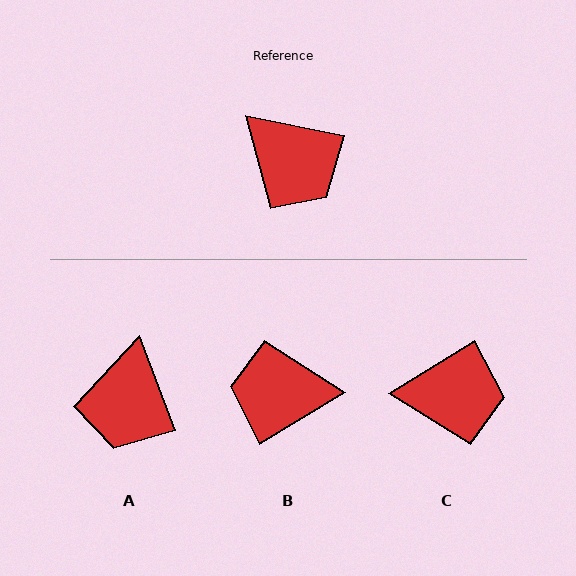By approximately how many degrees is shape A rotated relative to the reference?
Approximately 58 degrees clockwise.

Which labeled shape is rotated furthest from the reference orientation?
B, about 138 degrees away.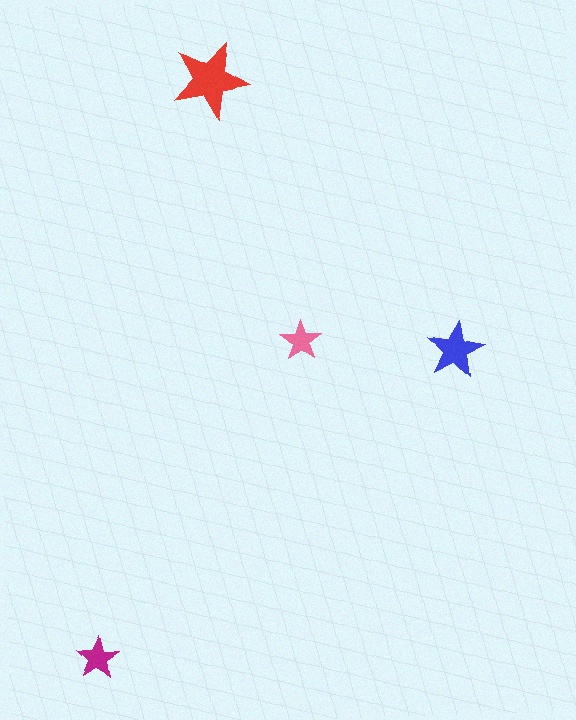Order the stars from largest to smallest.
the red one, the blue one, the magenta one, the pink one.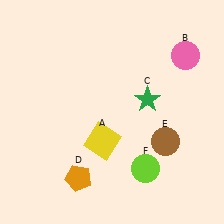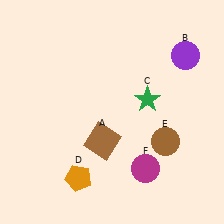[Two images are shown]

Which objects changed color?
A changed from yellow to brown. B changed from pink to purple. F changed from lime to magenta.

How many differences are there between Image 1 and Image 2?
There are 3 differences between the two images.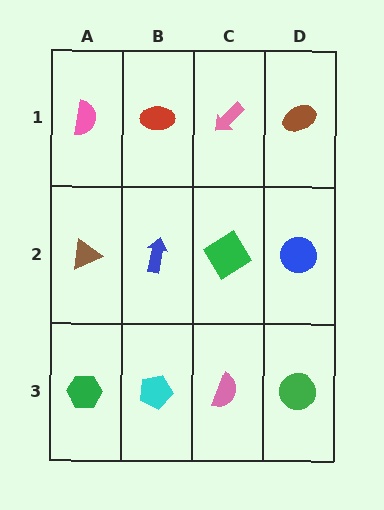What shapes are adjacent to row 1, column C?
A green diamond (row 2, column C), a red ellipse (row 1, column B), a brown ellipse (row 1, column D).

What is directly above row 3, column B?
A blue arrow.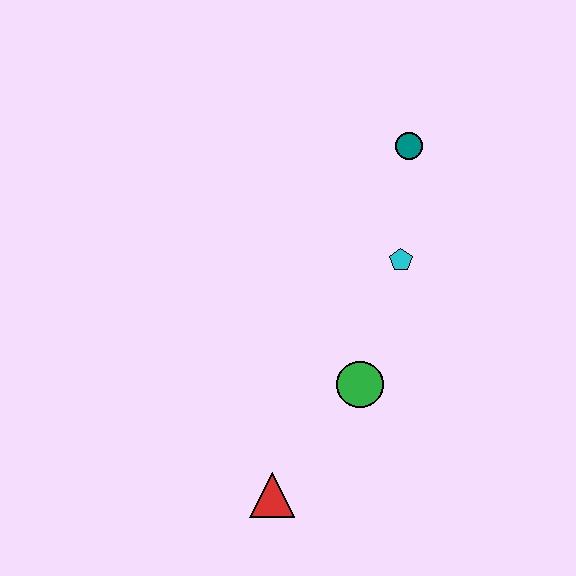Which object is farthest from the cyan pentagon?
The red triangle is farthest from the cyan pentagon.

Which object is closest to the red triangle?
The green circle is closest to the red triangle.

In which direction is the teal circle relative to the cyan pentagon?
The teal circle is above the cyan pentagon.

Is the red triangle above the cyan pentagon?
No